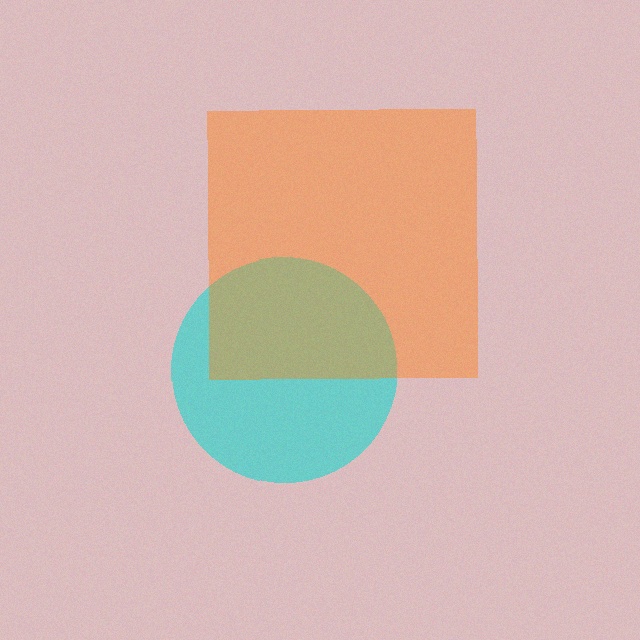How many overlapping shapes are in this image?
There are 2 overlapping shapes in the image.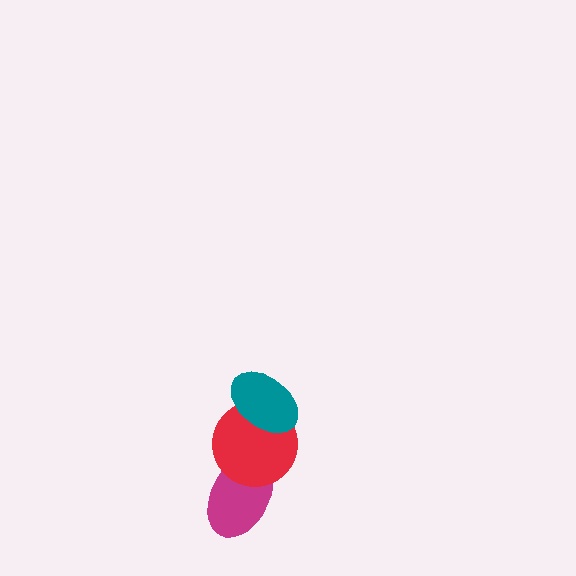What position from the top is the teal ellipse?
The teal ellipse is 1st from the top.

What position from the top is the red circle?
The red circle is 2nd from the top.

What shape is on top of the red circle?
The teal ellipse is on top of the red circle.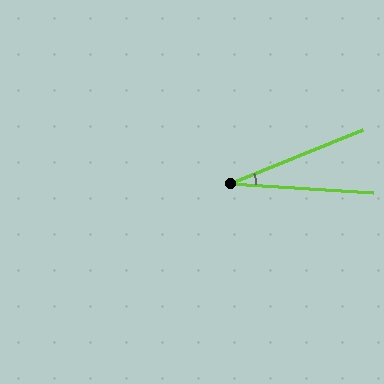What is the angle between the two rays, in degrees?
Approximately 26 degrees.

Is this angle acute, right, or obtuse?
It is acute.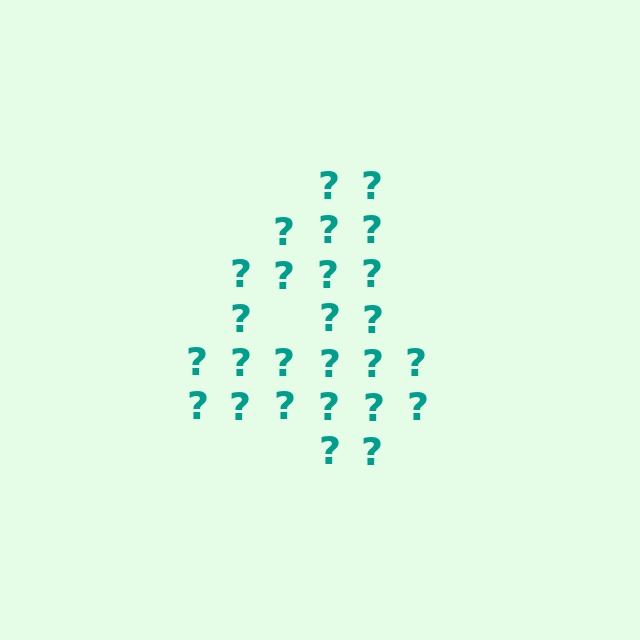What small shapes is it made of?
It is made of small question marks.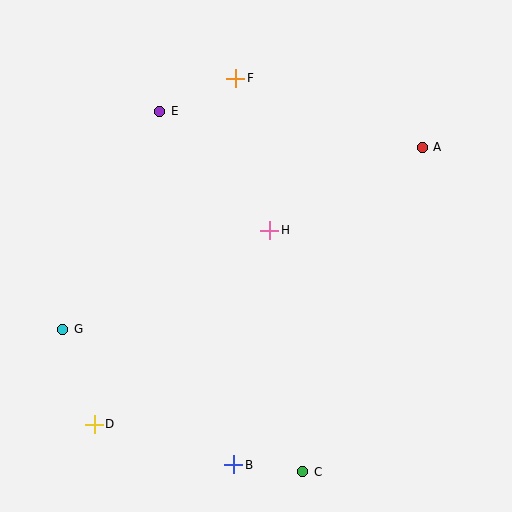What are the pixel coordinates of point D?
Point D is at (94, 424).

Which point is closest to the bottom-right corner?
Point C is closest to the bottom-right corner.